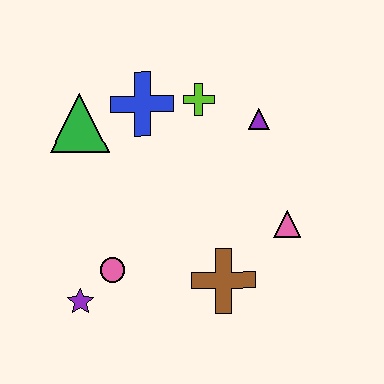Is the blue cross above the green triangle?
Yes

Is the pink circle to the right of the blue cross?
No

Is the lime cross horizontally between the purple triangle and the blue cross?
Yes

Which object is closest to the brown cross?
The pink triangle is closest to the brown cross.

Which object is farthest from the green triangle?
The pink triangle is farthest from the green triangle.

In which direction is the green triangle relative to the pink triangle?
The green triangle is to the left of the pink triangle.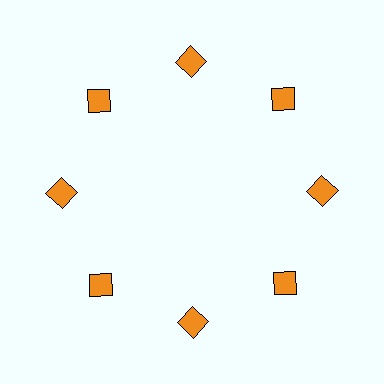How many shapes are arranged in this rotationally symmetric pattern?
There are 8 shapes, arranged in 8 groups of 1.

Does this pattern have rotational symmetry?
Yes, this pattern has 8-fold rotational symmetry. It looks the same after rotating 45 degrees around the center.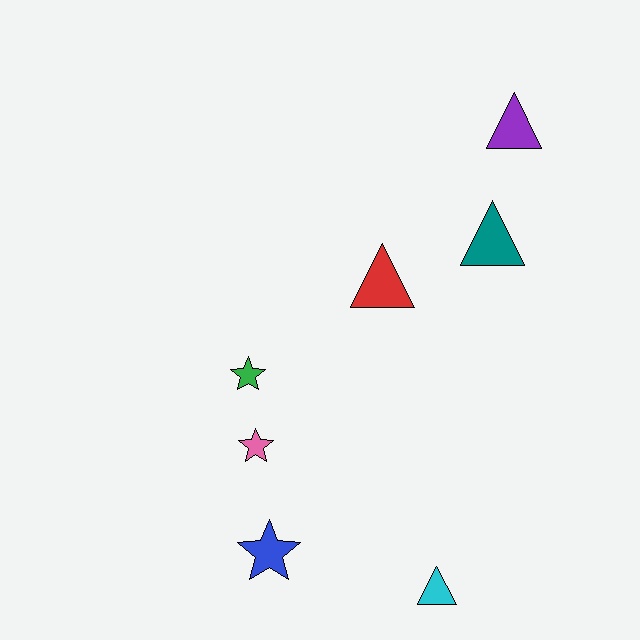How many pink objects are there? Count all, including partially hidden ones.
There is 1 pink object.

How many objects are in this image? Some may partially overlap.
There are 7 objects.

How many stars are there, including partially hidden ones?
There are 3 stars.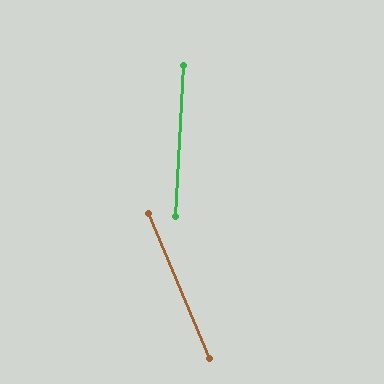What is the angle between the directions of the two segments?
Approximately 26 degrees.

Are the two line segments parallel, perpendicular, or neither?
Neither parallel nor perpendicular — they differ by about 26°.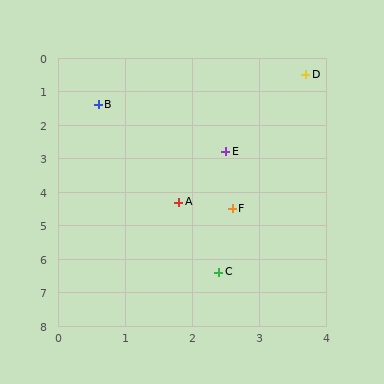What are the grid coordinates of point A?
Point A is at approximately (1.8, 4.3).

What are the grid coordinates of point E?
Point E is at approximately (2.5, 2.8).